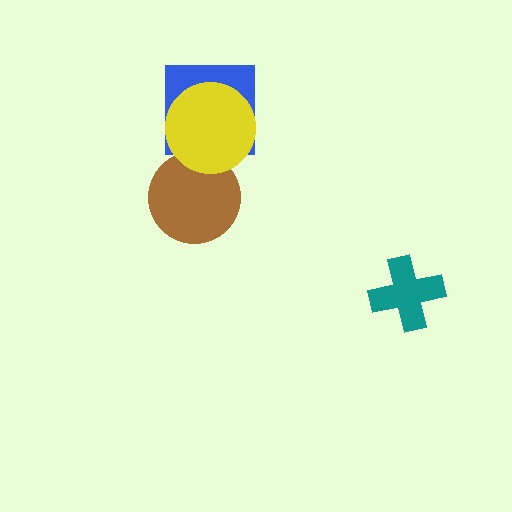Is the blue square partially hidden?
Yes, it is partially covered by another shape.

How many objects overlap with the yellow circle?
2 objects overlap with the yellow circle.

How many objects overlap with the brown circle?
1 object overlaps with the brown circle.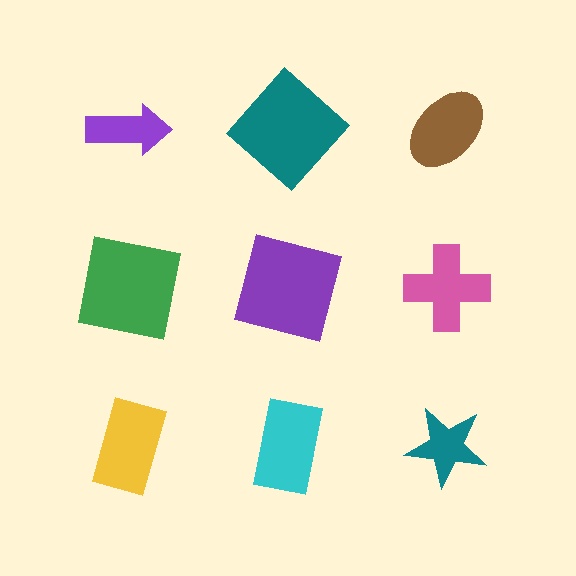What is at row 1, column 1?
A purple arrow.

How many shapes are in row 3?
3 shapes.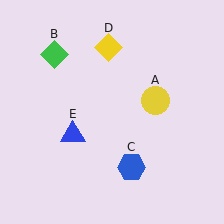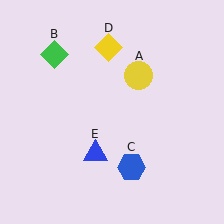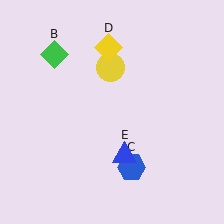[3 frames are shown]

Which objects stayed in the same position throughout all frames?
Green diamond (object B) and blue hexagon (object C) and yellow diamond (object D) remained stationary.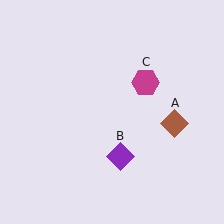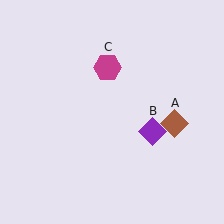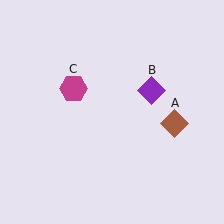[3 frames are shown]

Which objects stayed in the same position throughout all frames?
Brown diamond (object A) remained stationary.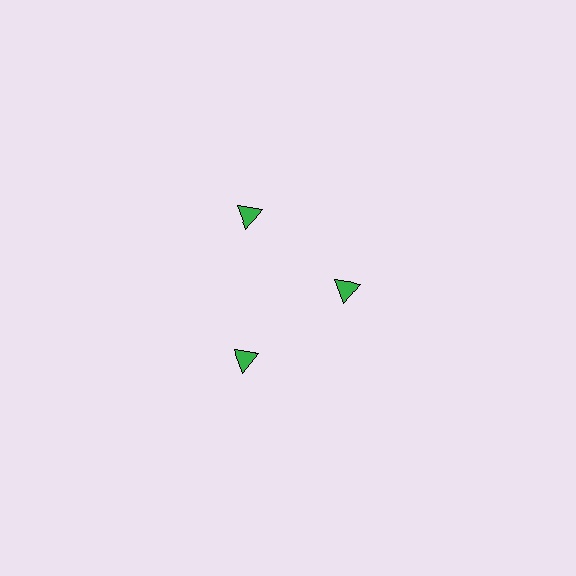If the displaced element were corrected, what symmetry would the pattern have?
It would have 3-fold rotational symmetry — the pattern would map onto itself every 120 degrees.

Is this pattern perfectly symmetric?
No. The 3 green triangles are arranged in a ring, but one element near the 3 o'clock position is pulled inward toward the center, breaking the 3-fold rotational symmetry.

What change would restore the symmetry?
The symmetry would be restored by moving it outward, back onto the ring so that all 3 triangles sit at equal angles and equal distance from the center.